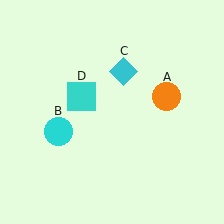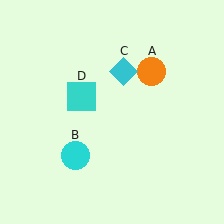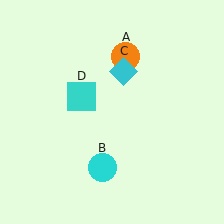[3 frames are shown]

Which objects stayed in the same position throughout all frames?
Cyan diamond (object C) and cyan square (object D) remained stationary.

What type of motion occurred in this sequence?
The orange circle (object A), cyan circle (object B) rotated counterclockwise around the center of the scene.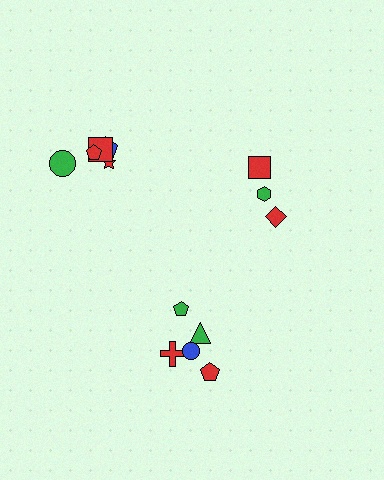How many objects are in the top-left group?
There are 5 objects.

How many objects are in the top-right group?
There are 3 objects.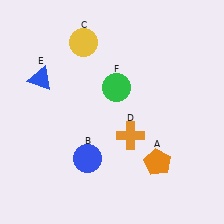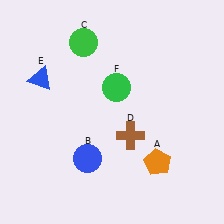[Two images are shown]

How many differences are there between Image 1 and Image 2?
There are 2 differences between the two images.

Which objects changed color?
C changed from yellow to green. D changed from orange to brown.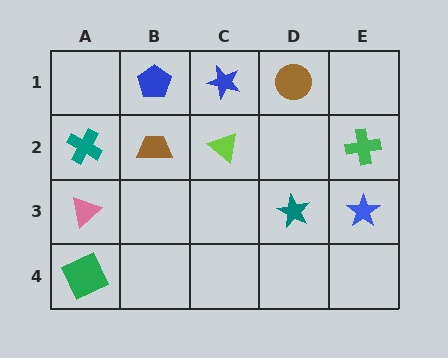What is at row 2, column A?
A teal cross.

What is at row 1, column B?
A blue pentagon.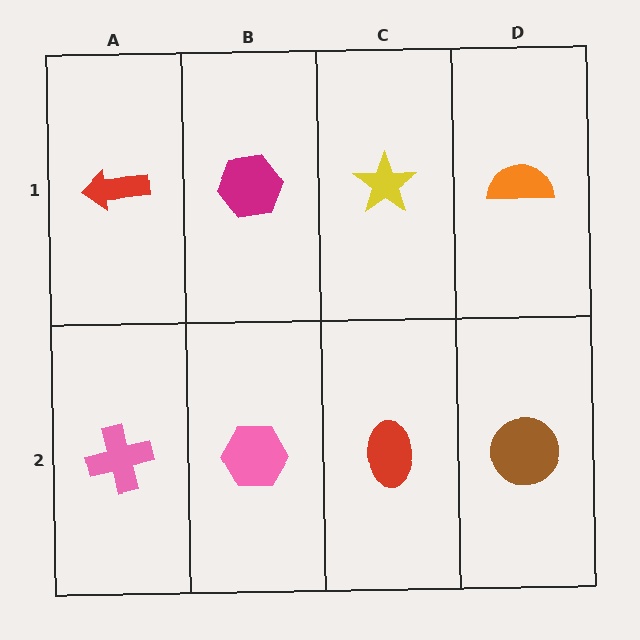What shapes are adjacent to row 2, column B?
A magenta hexagon (row 1, column B), a pink cross (row 2, column A), a red ellipse (row 2, column C).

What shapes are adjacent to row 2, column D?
An orange semicircle (row 1, column D), a red ellipse (row 2, column C).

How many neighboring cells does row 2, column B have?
3.